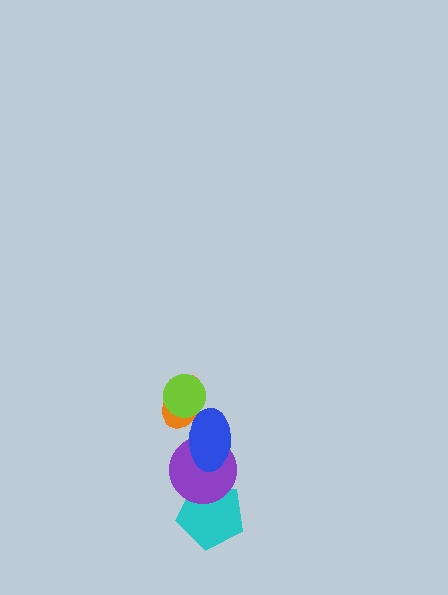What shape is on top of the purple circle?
The blue ellipse is on top of the purple circle.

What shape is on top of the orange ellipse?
The lime circle is on top of the orange ellipse.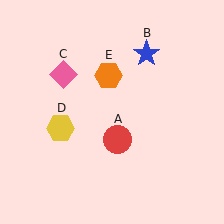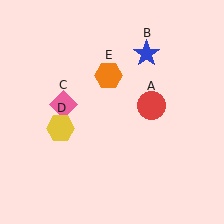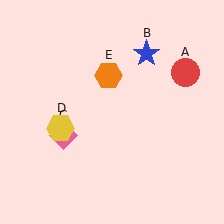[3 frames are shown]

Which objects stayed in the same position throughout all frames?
Blue star (object B) and yellow hexagon (object D) and orange hexagon (object E) remained stationary.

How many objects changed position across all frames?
2 objects changed position: red circle (object A), pink diamond (object C).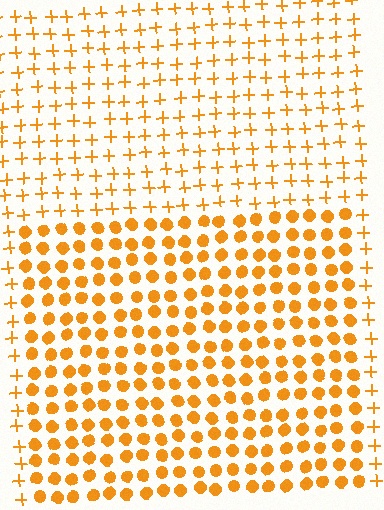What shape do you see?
I see a rectangle.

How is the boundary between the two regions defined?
The boundary is defined by a change in element shape: circles inside vs. plus signs outside. All elements share the same color and spacing.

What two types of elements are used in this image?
The image uses circles inside the rectangle region and plus signs outside it.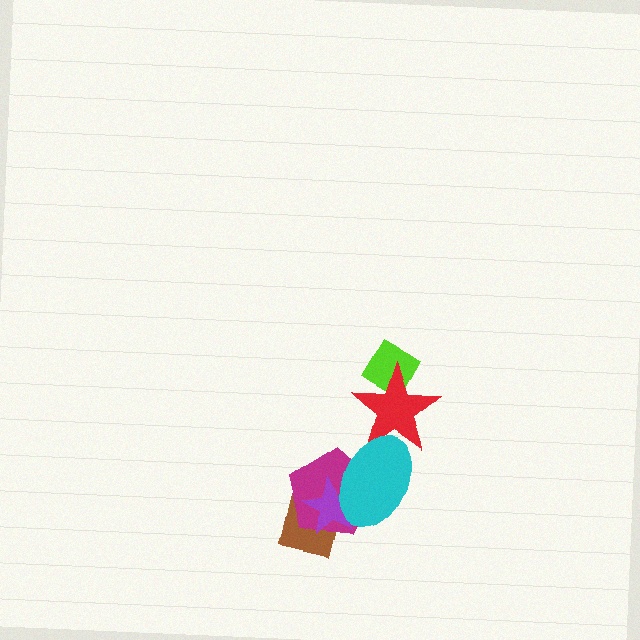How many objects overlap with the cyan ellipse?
3 objects overlap with the cyan ellipse.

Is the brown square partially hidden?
Yes, it is partially covered by another shape.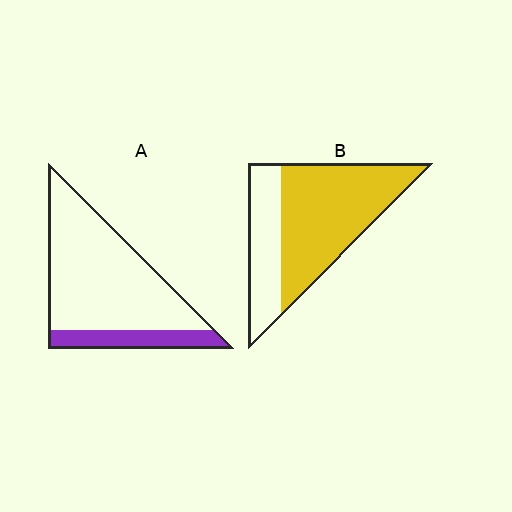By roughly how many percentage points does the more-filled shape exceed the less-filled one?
By roughly 50 percentage points (B over A).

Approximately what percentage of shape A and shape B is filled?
A is approximately 20% and B is approximately 70%.